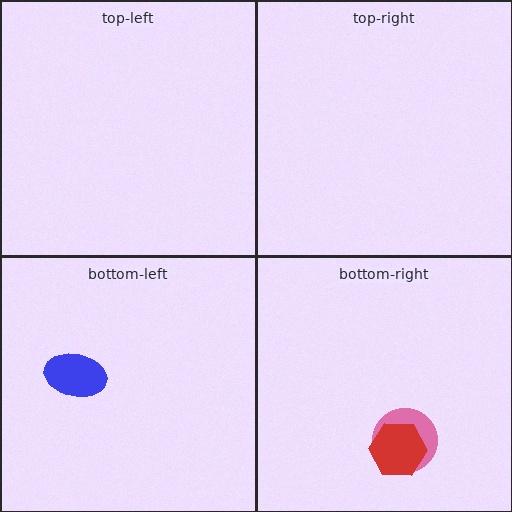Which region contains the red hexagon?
The bottom-right region.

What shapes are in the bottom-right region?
The pink circle, the red hexagon.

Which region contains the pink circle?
The bottom-right region.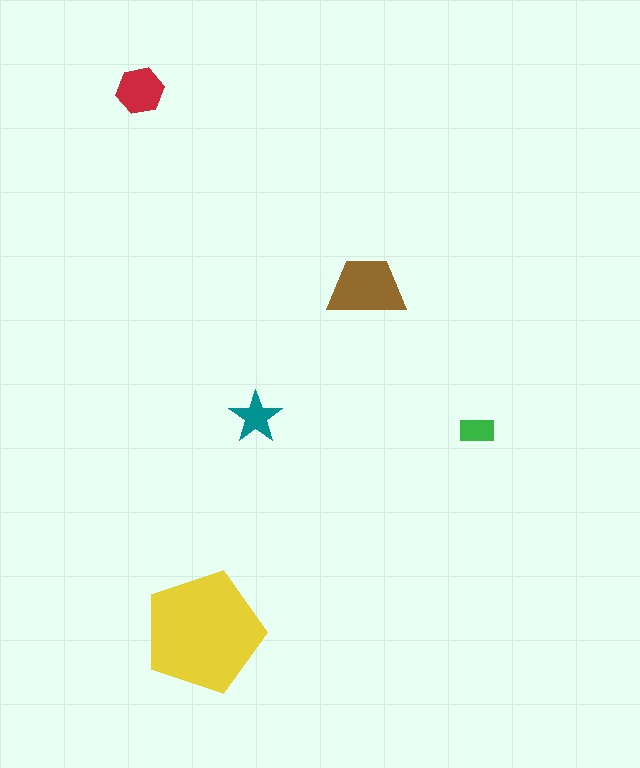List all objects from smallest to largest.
The green rectangle, the teal star, the red hexagon, the brown trapezoid, the yellow pentagon.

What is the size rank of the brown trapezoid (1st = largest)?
2nd.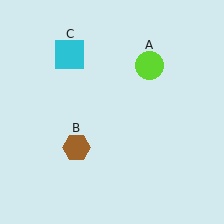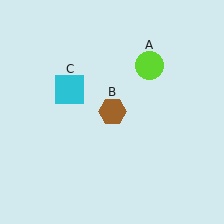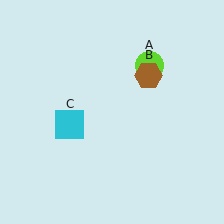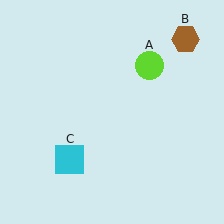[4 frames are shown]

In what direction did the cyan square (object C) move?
The cyan square (object C) moved down.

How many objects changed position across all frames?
2 objects changed position: brown hexagon (object B), cyan square (object C).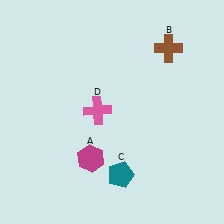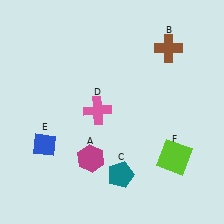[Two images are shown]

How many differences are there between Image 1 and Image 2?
There are 2 differences between the two images.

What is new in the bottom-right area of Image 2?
A lime square (F) was added in the bottom-right area of Image 2.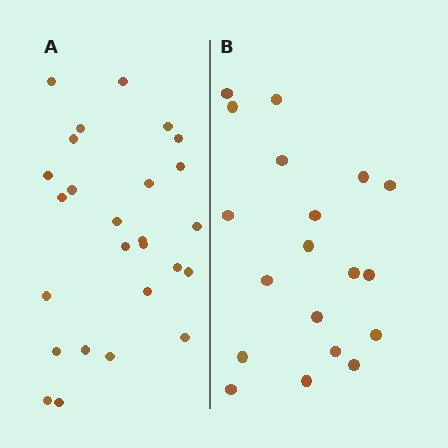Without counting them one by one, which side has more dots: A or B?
Region A (the left region) has more dots.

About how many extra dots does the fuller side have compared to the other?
Region A has roughly 8 or so more dots than region B.